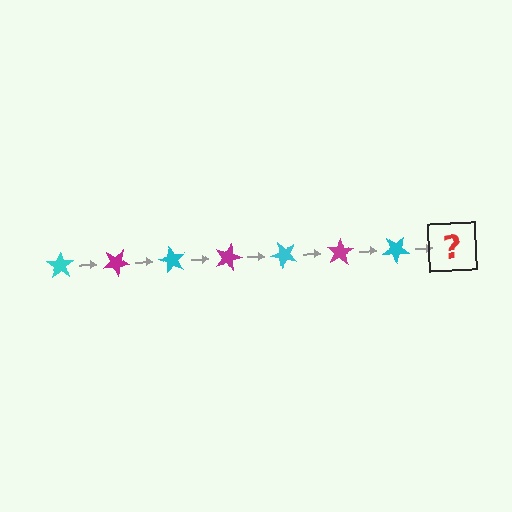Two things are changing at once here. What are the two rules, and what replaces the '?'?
The two rules are that it rotates 30 degrees each step and the color cycles through cyan and magenta. The '?' should be a magenta star, rotated 210 degrees from the start.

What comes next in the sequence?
The next element should be a magenta star, rotated 210 degrees from the start.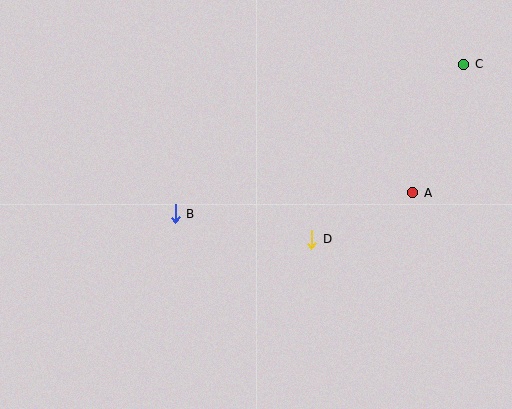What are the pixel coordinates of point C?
Point C is at (464, 64).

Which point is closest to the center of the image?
Point D at (312, 239) is closest to the center.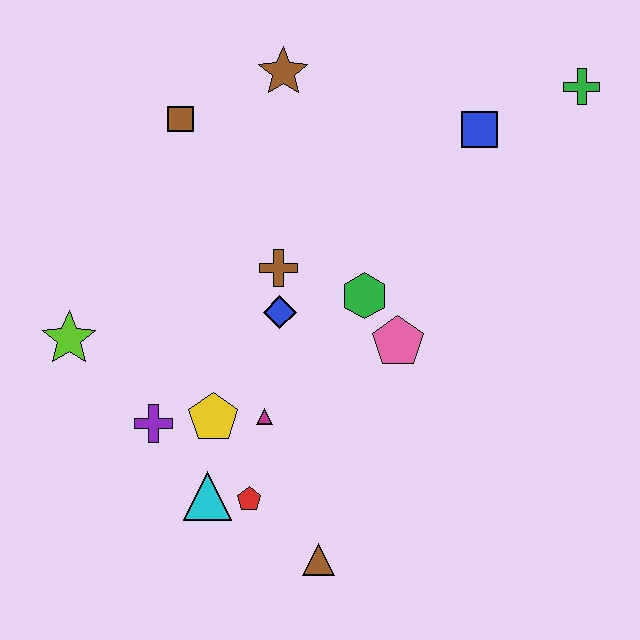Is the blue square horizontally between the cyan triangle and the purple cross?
No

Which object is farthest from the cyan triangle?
The green cross is farthest from the cyan triangle.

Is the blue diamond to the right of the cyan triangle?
Yes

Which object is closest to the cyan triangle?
The red pentagon is closest to the cyan triangle.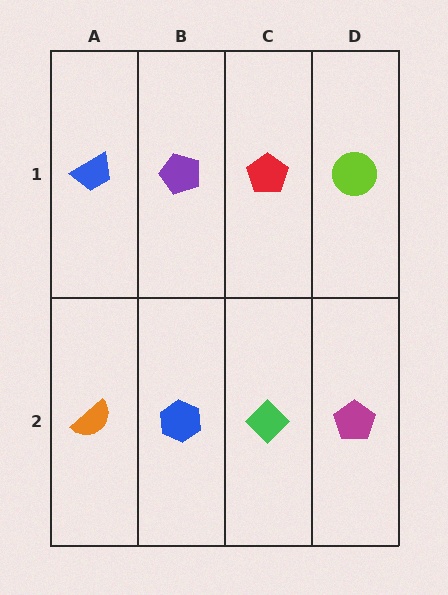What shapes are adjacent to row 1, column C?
A green diamond (row 2, column C), a purple pentagon (row 1, column B), a lime circle (row 1, column D).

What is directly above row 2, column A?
A blue trapezoid.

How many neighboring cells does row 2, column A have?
2.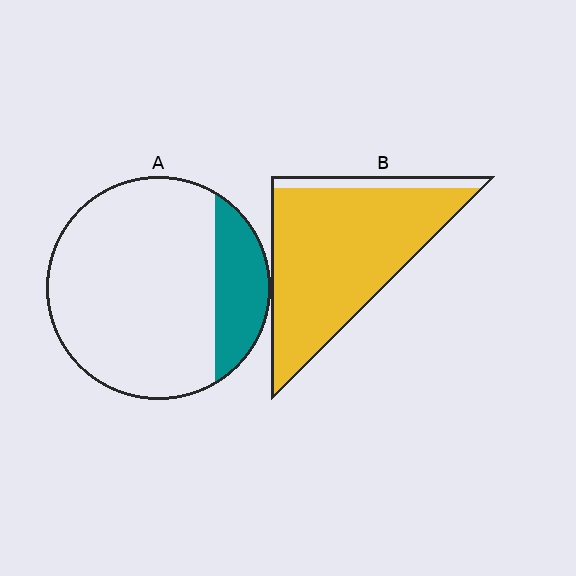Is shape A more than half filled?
No.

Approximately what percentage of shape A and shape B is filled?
A is approximately 20% and B is approximately 90%.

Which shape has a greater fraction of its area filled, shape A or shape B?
Shape B.